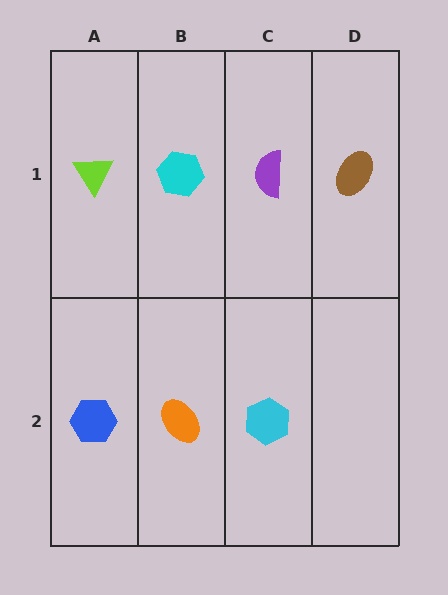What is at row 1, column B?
A cyan hexagon.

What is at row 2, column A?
A blue hexagon.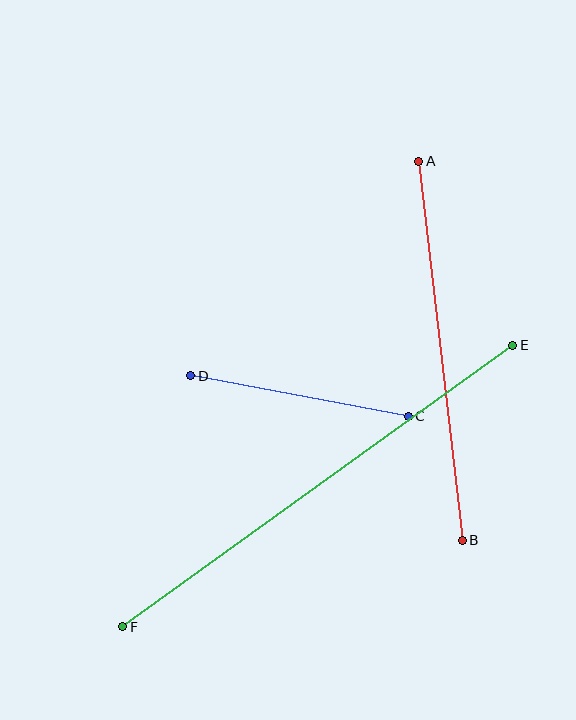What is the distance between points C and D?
The distance is approximately 222 pixels.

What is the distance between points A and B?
The distance is approximately 381 pixels.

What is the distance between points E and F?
The distance is approximately 481 pixels.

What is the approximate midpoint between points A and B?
The midpoint is at approximately (441, 351) pixels.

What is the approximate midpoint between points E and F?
The midpoint is at approximately (318, 486) pixels.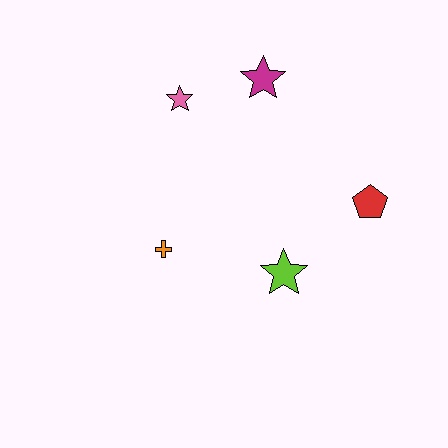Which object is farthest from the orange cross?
The red pentagon is farthest from the orange cross.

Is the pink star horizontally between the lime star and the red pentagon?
No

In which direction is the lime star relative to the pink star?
The lime star is below the pink star.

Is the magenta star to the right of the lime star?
No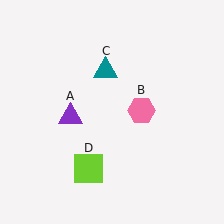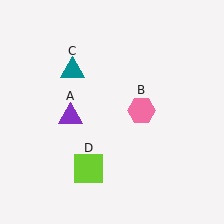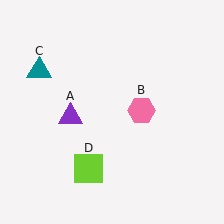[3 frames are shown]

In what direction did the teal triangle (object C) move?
The teal triangle (object C) moved left.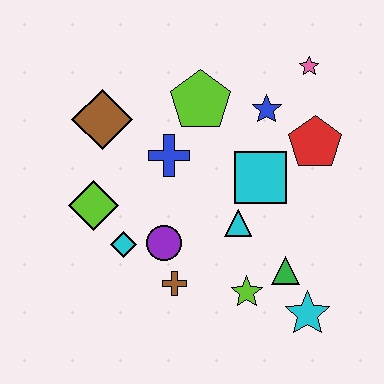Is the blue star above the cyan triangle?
Yes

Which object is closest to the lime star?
The green triangle is closest to the lime star.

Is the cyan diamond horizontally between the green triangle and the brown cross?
No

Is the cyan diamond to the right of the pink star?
No